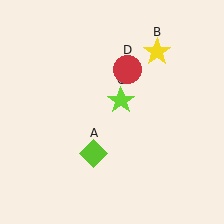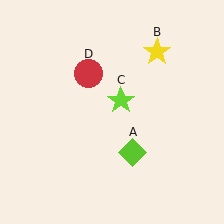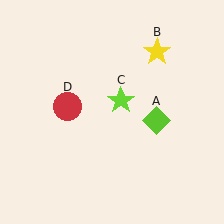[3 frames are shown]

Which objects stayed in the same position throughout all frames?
Yellow star (object B) and lime star (object C) remained stationary.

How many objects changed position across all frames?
2 objects changed position: lime diamond (object A), red circle (object D).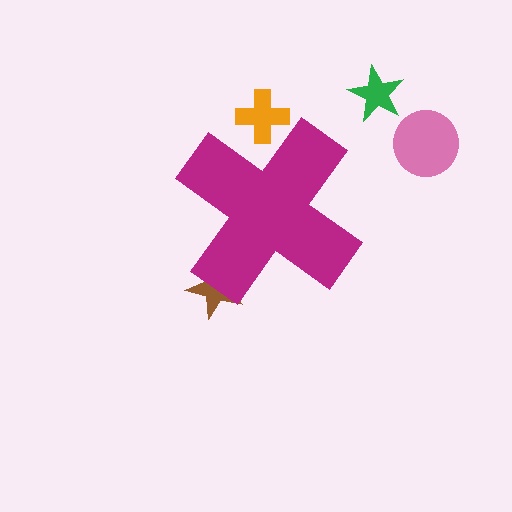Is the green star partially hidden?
No, the green star is fully visible.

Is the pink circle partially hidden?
No, the pink circle is fully visible.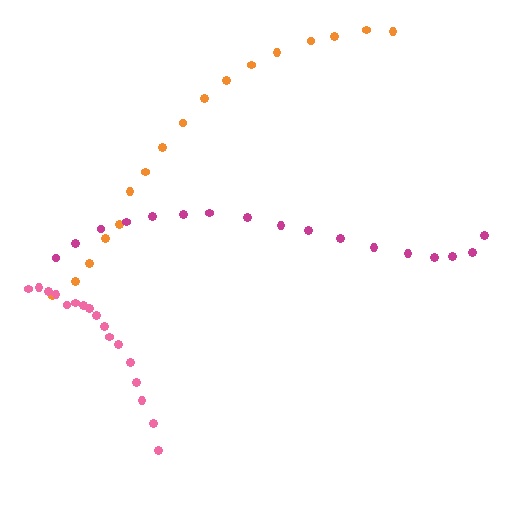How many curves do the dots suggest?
There are 3 distinct paths.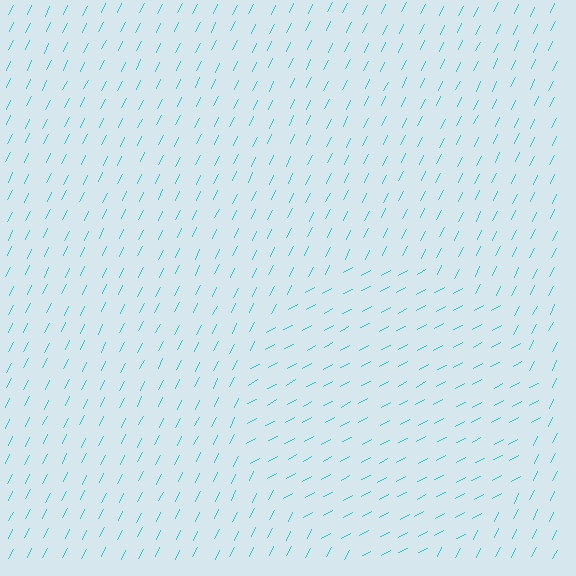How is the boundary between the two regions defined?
The boundary is defined purely by a change in line orientation (approximately 35 degrees difference). All lines are the same color and thickness.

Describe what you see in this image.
The image is filled with small cyan line segments. A circle region in the image has lines oriented differently from the surrounding lines, creating a visible texture boundary.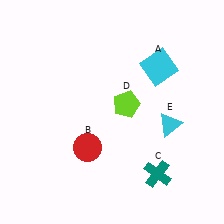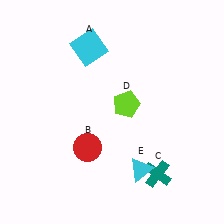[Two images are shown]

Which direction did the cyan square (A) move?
The cyan square (A) moved left.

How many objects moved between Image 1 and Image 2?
2 objects moved between the two images.